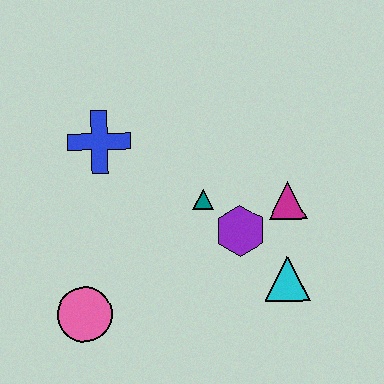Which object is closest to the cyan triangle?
The purple hexagon is closest to the cyan triangle.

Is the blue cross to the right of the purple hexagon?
No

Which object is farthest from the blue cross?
The cyan triangle is farthest from the blue cross.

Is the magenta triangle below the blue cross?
Yes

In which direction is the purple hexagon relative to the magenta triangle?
The purple hexagon is to the left of the magenta triangle.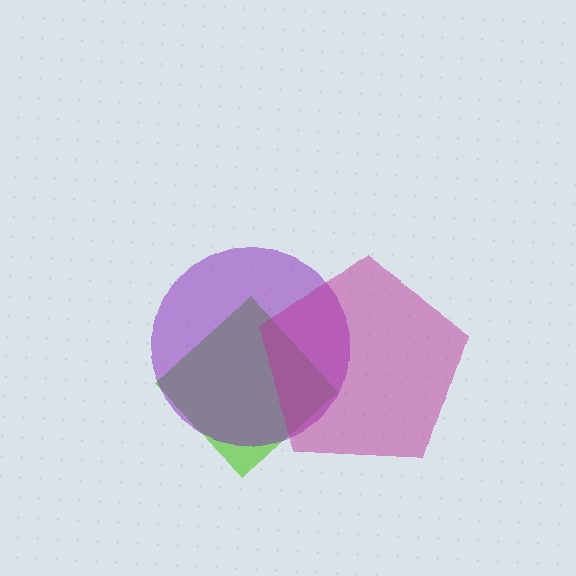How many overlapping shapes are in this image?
There are 3 overlapping shapes in the image.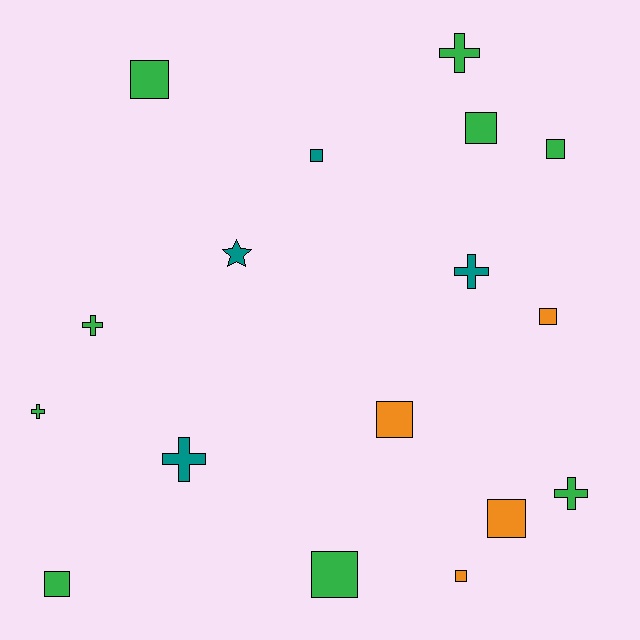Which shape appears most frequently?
Square, with 10 objects.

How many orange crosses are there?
There are no orange crosses.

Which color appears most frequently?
Green, with 9 objects.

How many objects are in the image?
There are 17 objects.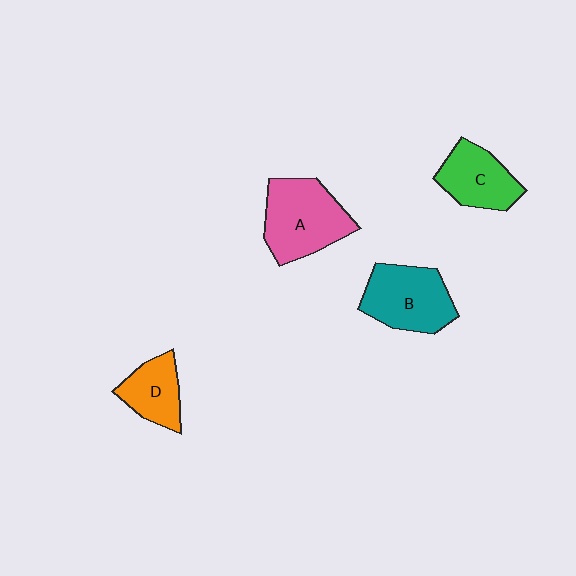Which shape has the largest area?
Shape A (pink).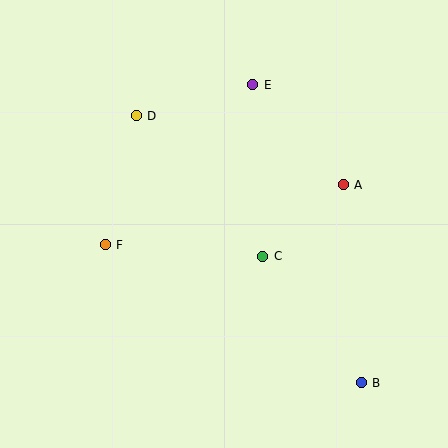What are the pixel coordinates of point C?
Point C is at (263, 256).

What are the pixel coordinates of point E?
Point E is at (253, 85).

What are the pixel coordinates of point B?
Point B is at (361, 383).